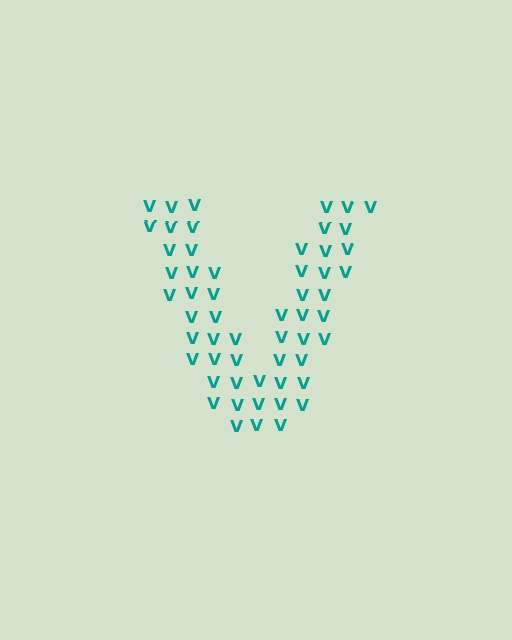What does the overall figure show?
The overall figure shows the letter V.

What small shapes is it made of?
It is made of small letter V's.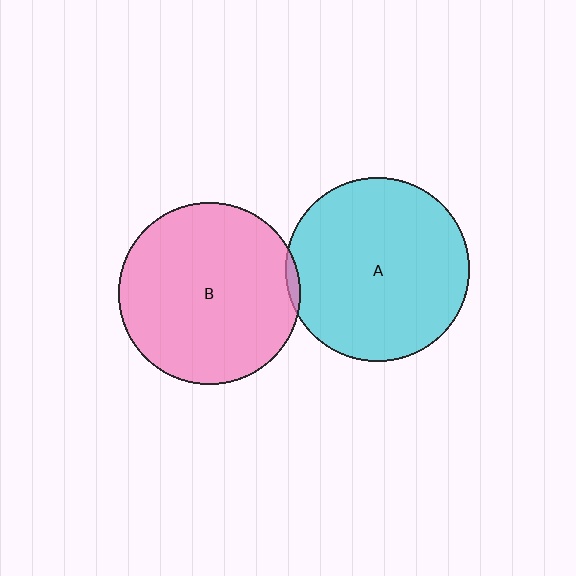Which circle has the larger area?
Circle A (cyan).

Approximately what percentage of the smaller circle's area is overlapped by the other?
Approximately 5%.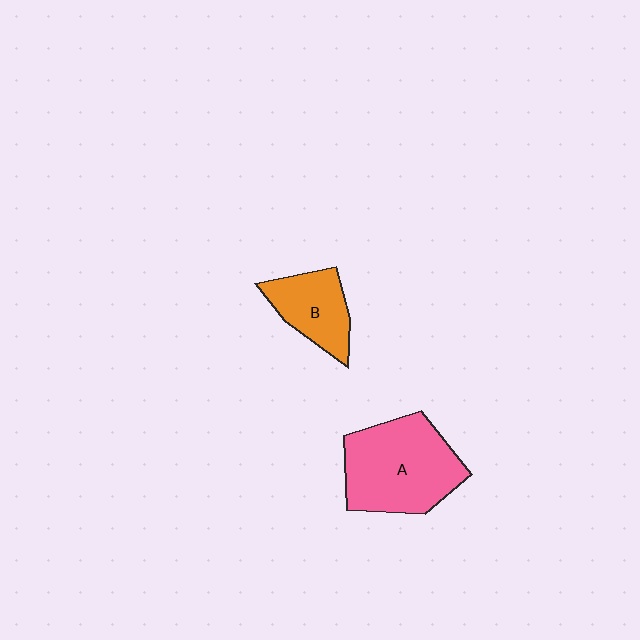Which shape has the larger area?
Shape A (pink).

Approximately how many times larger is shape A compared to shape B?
Approximately 1.9 times.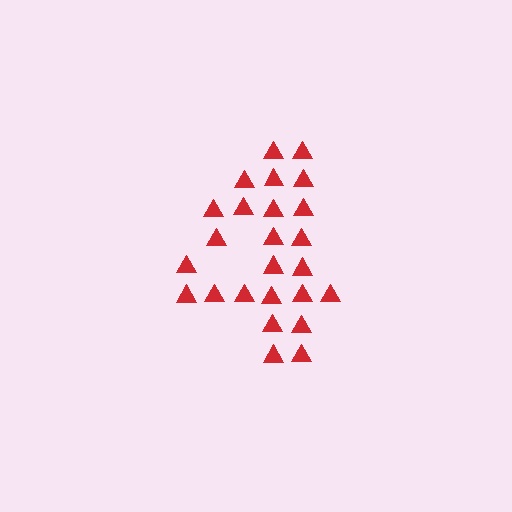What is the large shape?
The large shape is the digit 4.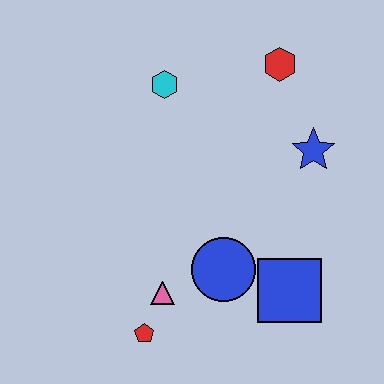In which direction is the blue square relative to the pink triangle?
The blue square is to the right of the pink triangle.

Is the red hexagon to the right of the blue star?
No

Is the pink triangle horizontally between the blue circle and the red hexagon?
No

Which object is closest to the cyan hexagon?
The red hexagon is closest to the cyan hexagon.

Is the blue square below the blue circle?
Yes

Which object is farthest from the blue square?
The cyan hexagon is farthest from the blue square.